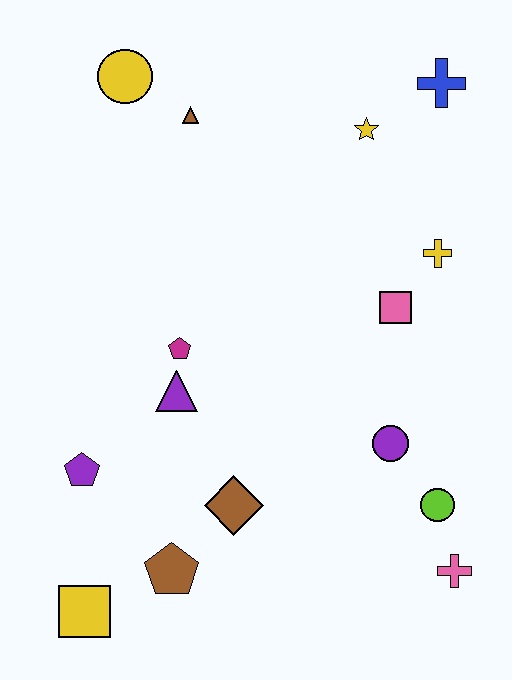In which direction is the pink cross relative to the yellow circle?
The pink cross is below the yellow circle.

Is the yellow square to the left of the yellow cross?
Yes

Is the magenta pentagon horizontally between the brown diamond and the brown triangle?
No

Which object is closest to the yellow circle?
The brown triangle is closest to the yellow circle.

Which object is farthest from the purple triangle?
The blue cross is farthest from the purple triangle.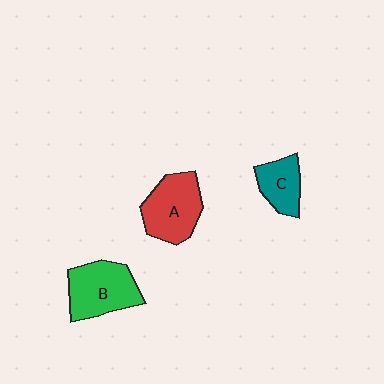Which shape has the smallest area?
Shape C (teal).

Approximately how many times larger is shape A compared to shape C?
Approximately 1.6 times.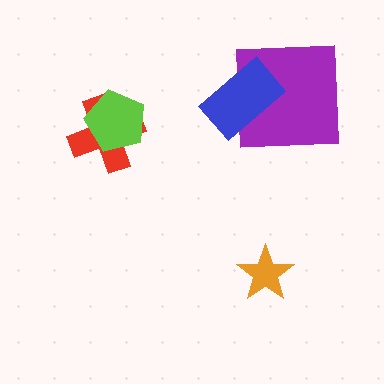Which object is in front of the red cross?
The lime pentagon is in front of the red cross.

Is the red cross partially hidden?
Yes, it is partially covered by another shape.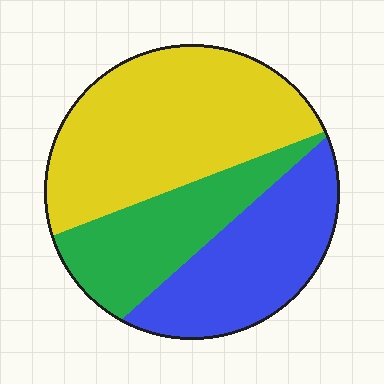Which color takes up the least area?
Green, at roughly 25%.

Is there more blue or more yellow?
Yellow.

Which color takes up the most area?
Yellow, at roughly 45%.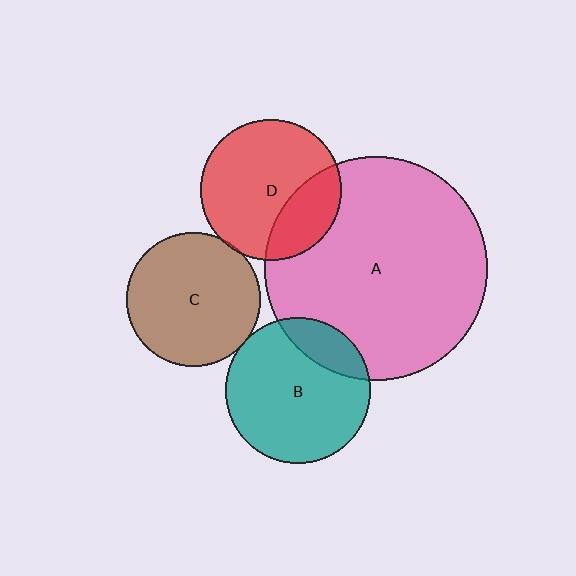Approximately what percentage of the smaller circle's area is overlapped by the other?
Approximately 25%.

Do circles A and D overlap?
Yes.